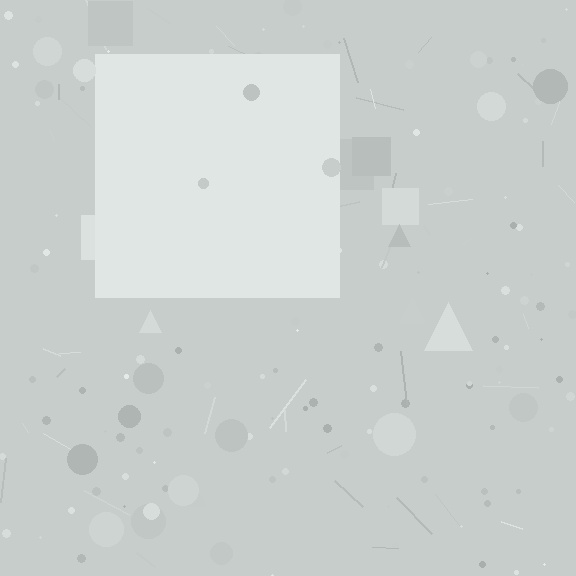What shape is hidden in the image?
A square is hidden in the image.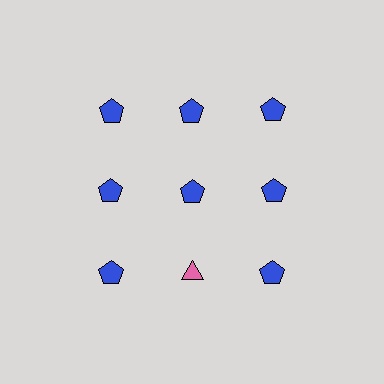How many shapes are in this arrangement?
There are 9 shapes arranged in a grid pattern.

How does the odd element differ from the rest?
It differs in both color (pink instead of blue) and shape (triangle instead of pentagon).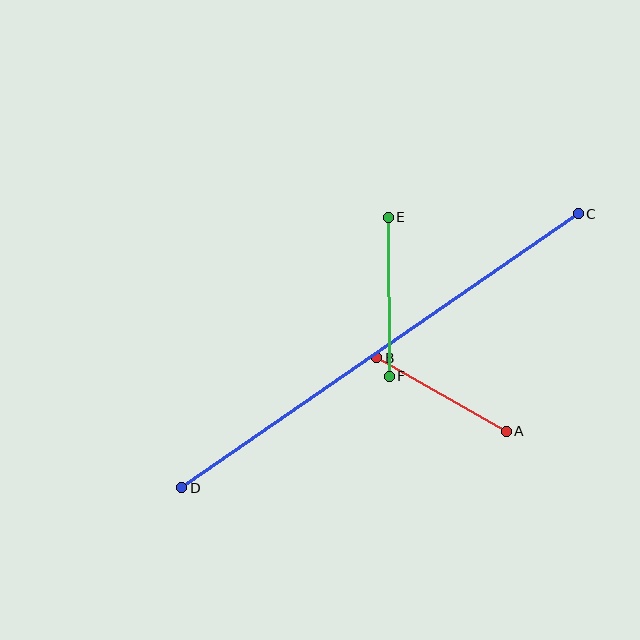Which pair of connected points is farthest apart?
Points C and D are farthest apart.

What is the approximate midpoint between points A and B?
The midpoint is at approximately (441, 394) pixels.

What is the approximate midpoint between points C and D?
The midpoint is at approximately (380, 351) pixels.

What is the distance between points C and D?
The distance is approximately 482 pixels.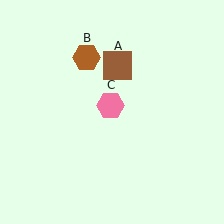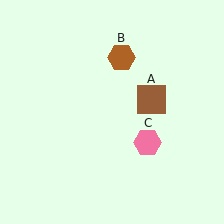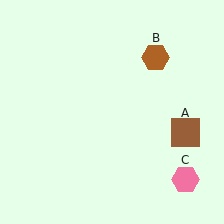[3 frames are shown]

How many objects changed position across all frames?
3 objects changed position: brown square (object A), brown hexagon (object B), pink hexagon (object C).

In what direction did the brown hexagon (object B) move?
The brown hexagon (object B) moved right.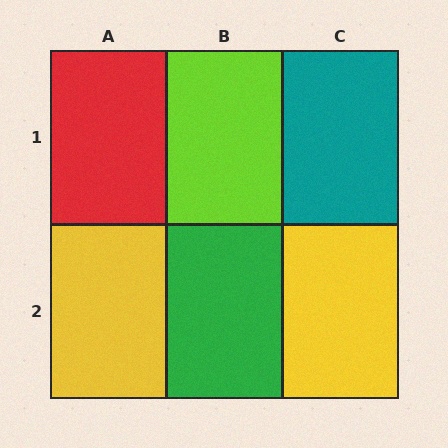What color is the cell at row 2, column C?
Yellow.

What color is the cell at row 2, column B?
Green.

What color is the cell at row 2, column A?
Yellow.